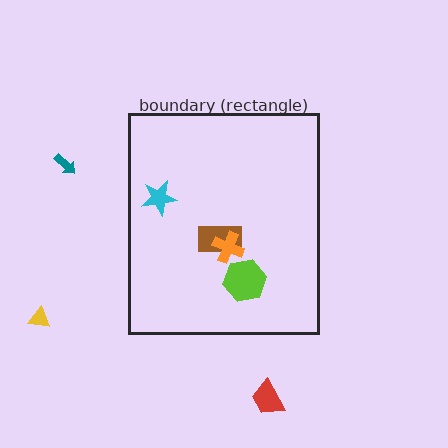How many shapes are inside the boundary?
4 inside, 3 outside.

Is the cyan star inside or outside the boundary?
Inside.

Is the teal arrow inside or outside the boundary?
Outside.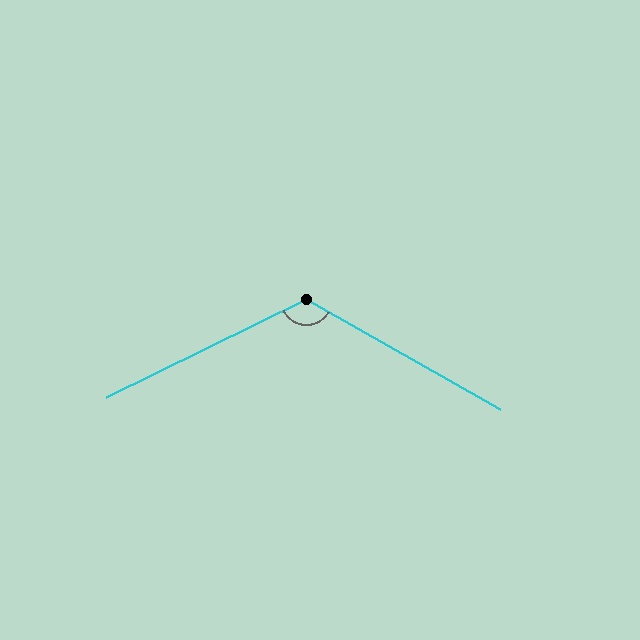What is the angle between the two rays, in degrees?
Approximately 124 degrees.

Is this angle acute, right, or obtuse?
It is obtuse.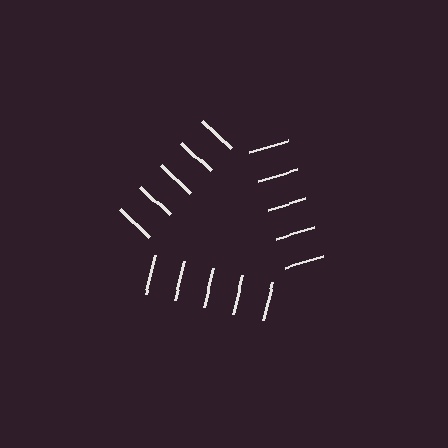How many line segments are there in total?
15 — 5 along each of the 3 edges.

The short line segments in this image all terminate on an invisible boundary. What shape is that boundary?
An illusory triangle — the line segments terminate on its edges but no continuous stroke is drawn.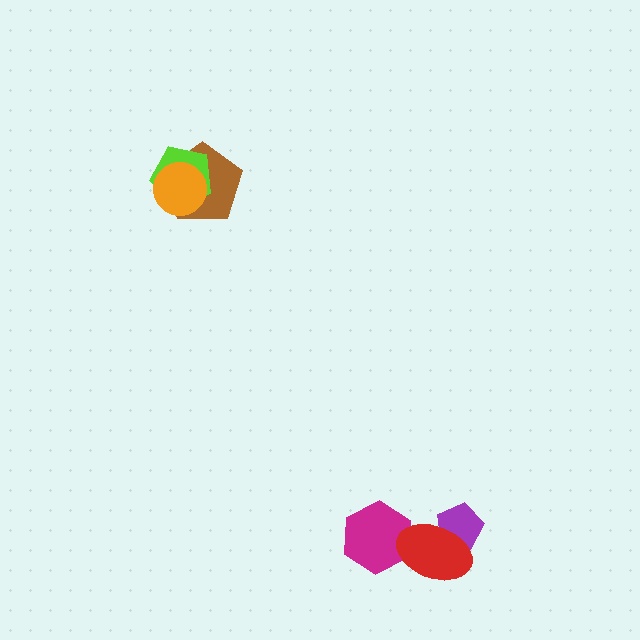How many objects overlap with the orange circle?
2 objects overlap with the orange circle.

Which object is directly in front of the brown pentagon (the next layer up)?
The lime pentagon is directly in front of the brown pentagon.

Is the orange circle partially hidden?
No, no other shape covers it.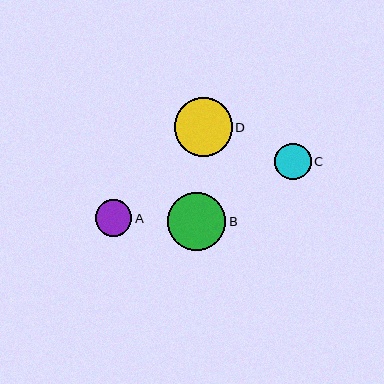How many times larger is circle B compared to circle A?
Circle B is approximately 1.6 times the size of circle A.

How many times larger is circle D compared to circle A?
Circle D is approximately 1.6 times the size of circle A.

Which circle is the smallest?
Circle C is the smallest with a size of approximately 36 pixels.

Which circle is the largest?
Circle B is the largest with a size of approximately 58 pixels.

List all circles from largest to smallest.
From largest to smallest: B, D, A, C.